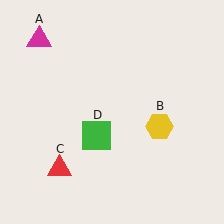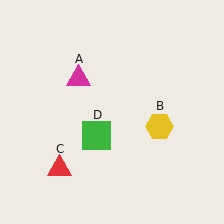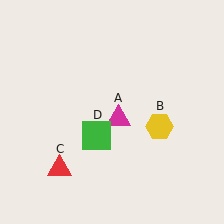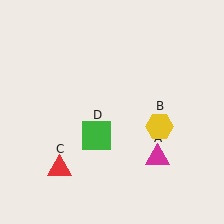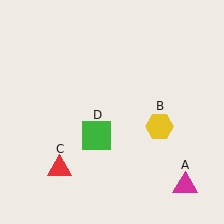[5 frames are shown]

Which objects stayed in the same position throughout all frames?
Yellow hexagon (object B) and red triangle (object C) and green square (object D) remained stationary.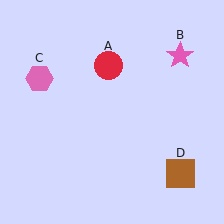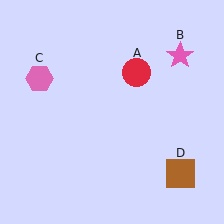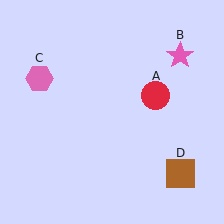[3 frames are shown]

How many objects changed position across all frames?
1 object changed position: red circle (object A).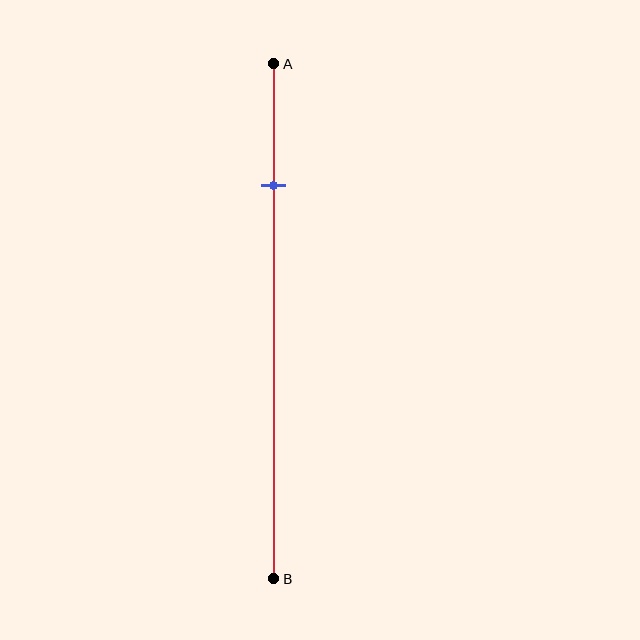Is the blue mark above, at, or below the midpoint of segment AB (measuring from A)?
The blue mark is above the midpoint of segment AB.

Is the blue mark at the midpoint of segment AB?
No, the mark is at about 25% from A, not at the 50% midpoint.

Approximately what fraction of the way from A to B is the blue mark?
The blue mark is approximately 25% of the way from A to B.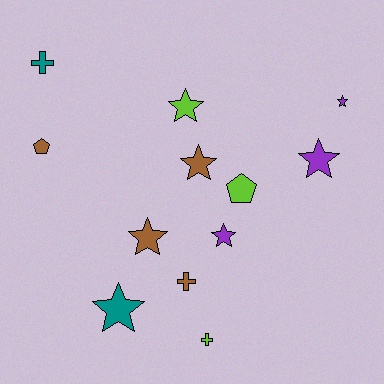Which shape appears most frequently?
Star, with 7 objects.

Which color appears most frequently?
Brown, with 4 objects.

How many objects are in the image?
There are 12 objects.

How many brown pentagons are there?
There is 1 brown pentagon.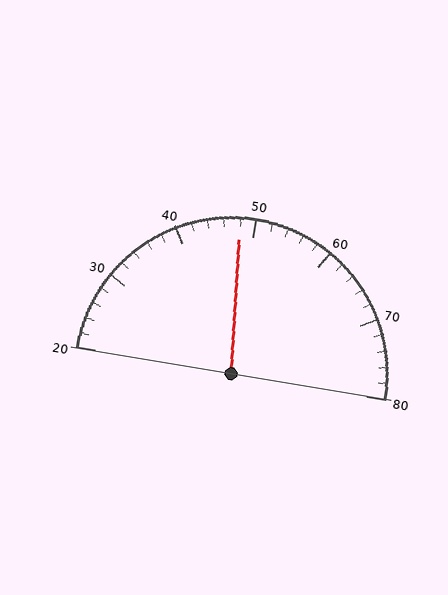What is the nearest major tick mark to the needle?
The nearest major tick mark is 50.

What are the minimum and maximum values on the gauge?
The gauge ranges from 20 to 80.